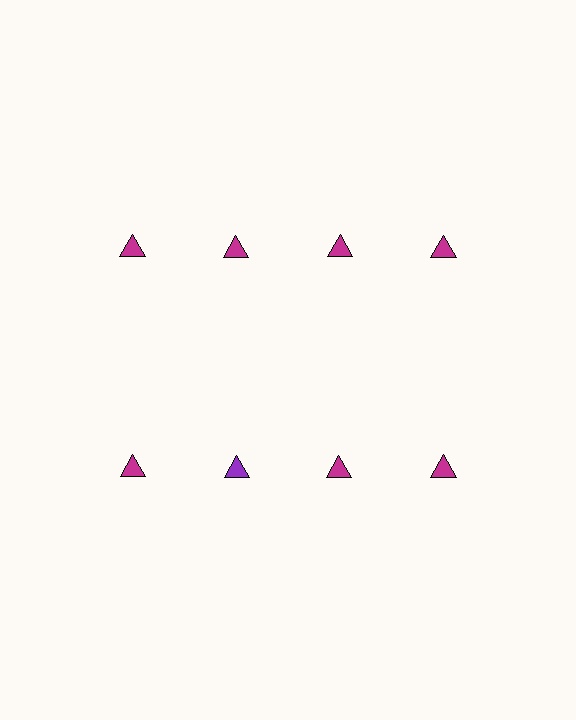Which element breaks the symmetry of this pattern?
The purple triangle in the second row, second from left column breaks the symmetry. All other shapes are magenta triangles.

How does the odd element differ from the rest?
It has a different color: purple instead of magenta.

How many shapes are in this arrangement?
There are 8 shapes arranged in a grid pattern.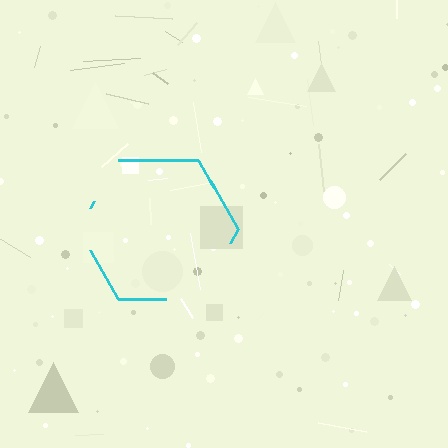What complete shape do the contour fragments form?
The contour fragments form a hexagon.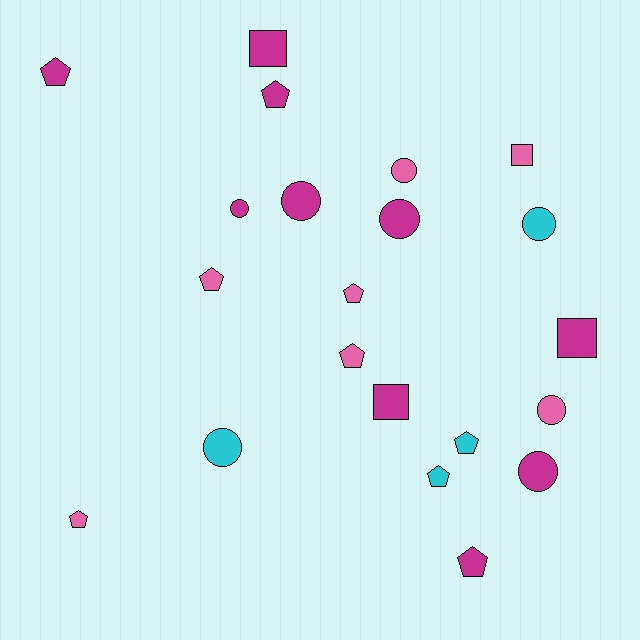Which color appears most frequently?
Magenta, with 10 objects.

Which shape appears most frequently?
Pentagon, with 9 objects.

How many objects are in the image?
There are 21 objects.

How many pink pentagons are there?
There are 4 pink pentagons.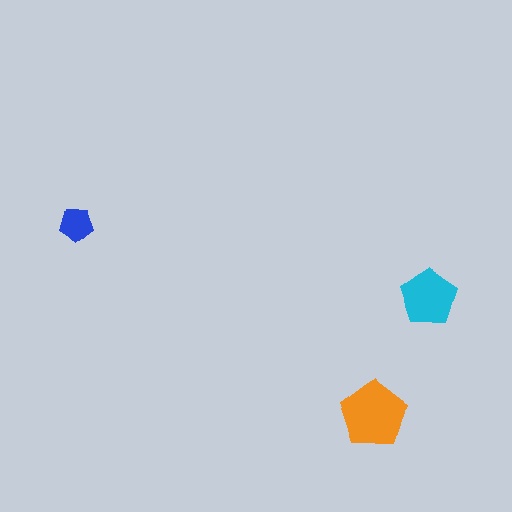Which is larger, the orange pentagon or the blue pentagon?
The orange one.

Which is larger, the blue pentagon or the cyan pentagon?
The cyan one.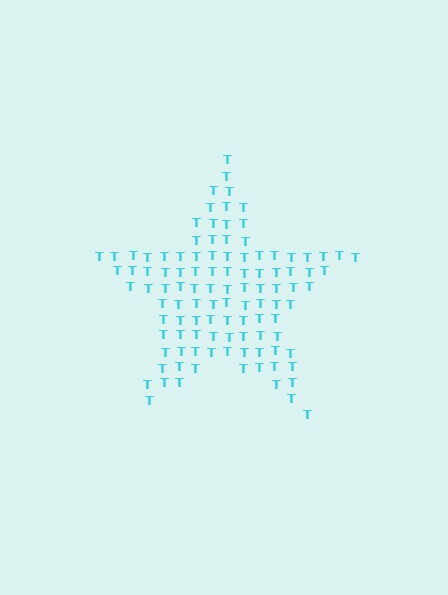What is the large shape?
The large shape is a star.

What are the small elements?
The small elements are letter T's.